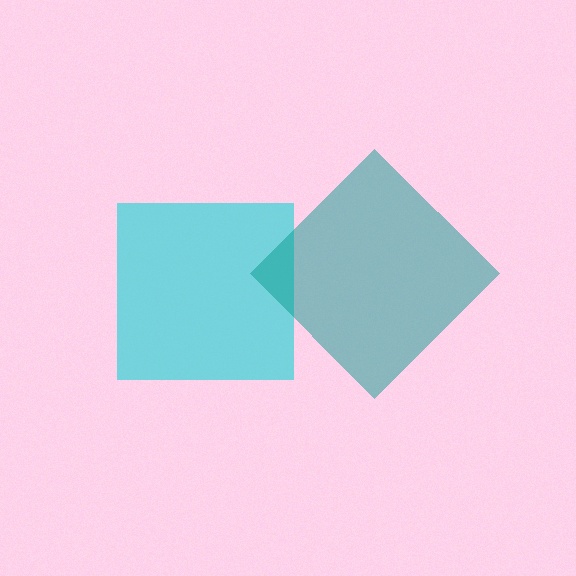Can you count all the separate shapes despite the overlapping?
Yes, there are 2 separate shapes.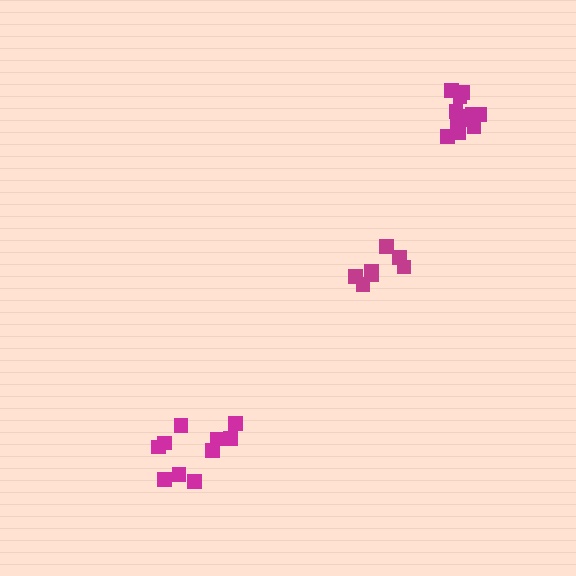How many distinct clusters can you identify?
There are 3 distinct clusters.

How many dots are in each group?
Group 1: 12 dots, Group 2: 10 dots, Group 3: 7 dots (29 total).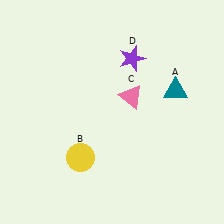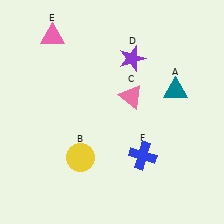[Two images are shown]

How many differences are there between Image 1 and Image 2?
There are 2 differences between the two images.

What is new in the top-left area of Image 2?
A pink triangle (E) was added in the top-left area of Image 2.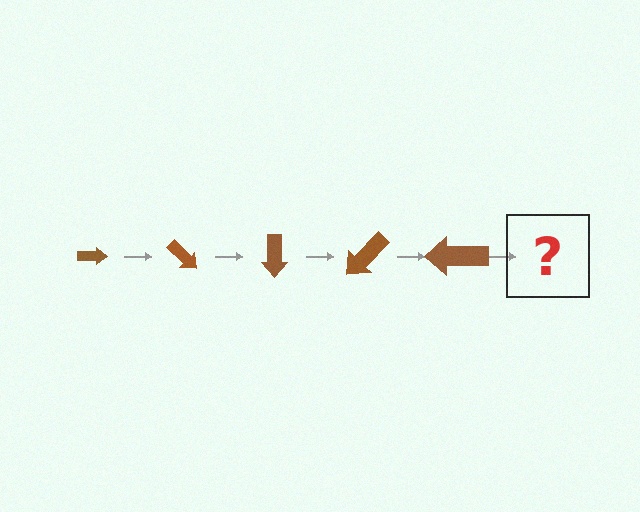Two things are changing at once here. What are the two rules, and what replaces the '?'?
The two rules are that the arrow grows larger each step and it rotates 45 degrees each step. The '?' should be an arrow, larger than the previous one and rotated 225 degrees from the start.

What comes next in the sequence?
The next element should be an arrow, larger than the previous one and rotated 225 degrees from the start.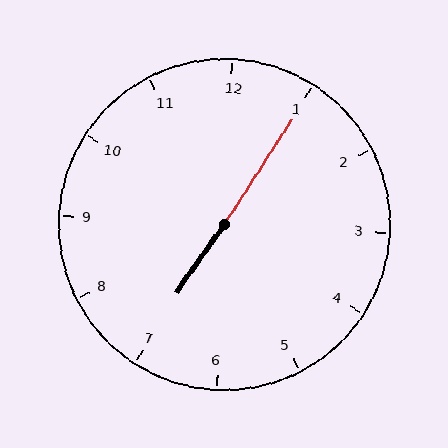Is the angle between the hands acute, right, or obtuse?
It is obtuse.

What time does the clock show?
7:05.